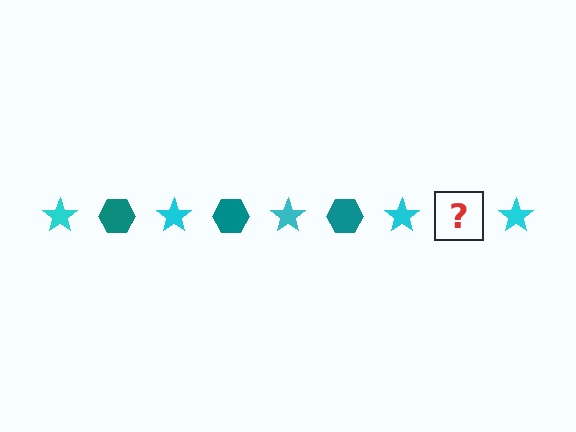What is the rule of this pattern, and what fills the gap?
The rule is that the pattern alternates between cyan star and teal hexagon. The gap should be filled with a teal hexagon.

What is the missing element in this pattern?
The missing element is a teal hexagon.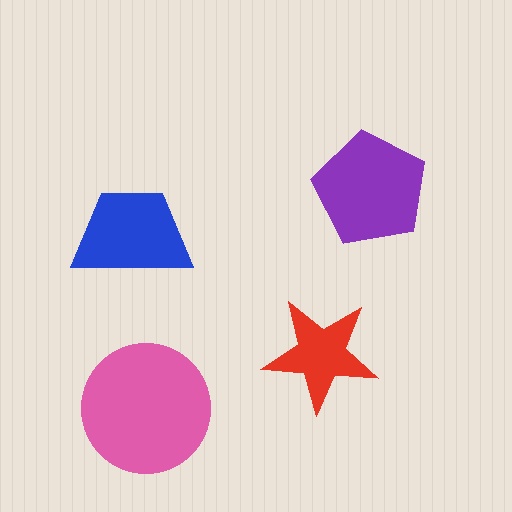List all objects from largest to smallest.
The pink circle, the purple pentagon, the blue trapezoid, the red star.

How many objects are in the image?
There are 4 objects in the image.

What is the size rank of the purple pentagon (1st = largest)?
2nd.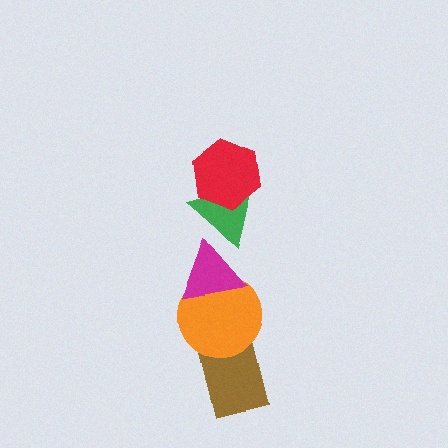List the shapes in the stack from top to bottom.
From top to bottom: the red hexagon, the green triangle, the magenta triangle, the orange circle, the brown rectangle.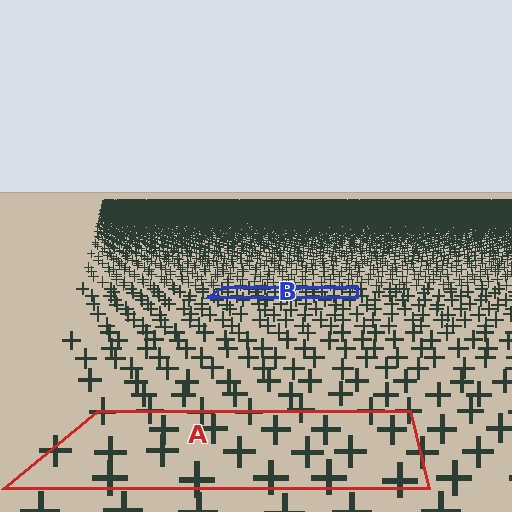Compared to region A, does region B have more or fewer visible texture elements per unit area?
Region B has more texture elements per unit area — they are packed more densely because it is farther away.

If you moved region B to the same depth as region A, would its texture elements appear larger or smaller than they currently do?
They would appear larger. At a closer depth, the same texture elements are projected at a bigger on-screen size.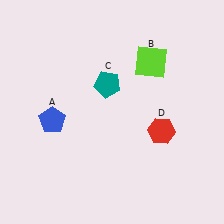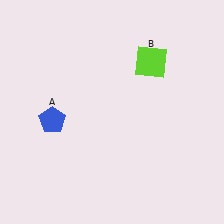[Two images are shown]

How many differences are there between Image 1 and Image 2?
There are 2 differences between the two images.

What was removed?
The red hexagon (D), the teal pentagon (C) were removed in Image 2.